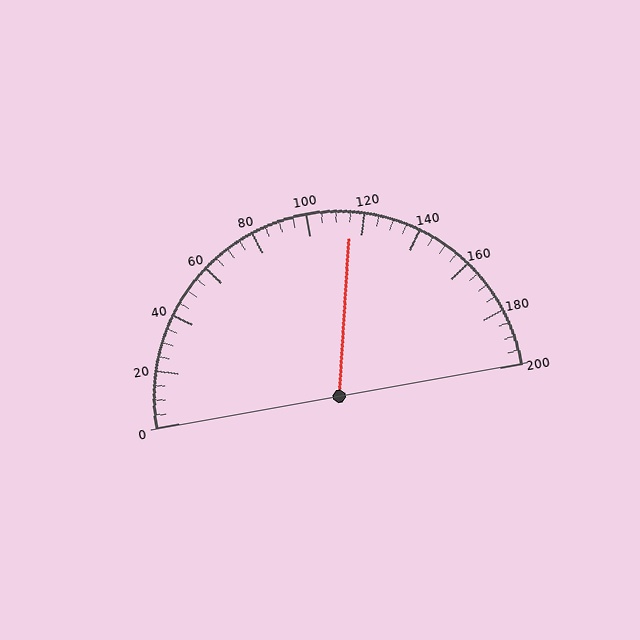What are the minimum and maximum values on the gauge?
The gauge ranges from 0 to 200.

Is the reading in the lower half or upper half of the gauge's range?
The reading is in the upper half of the range (0 to 200).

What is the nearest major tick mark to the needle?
The nearest major tick mark is 120.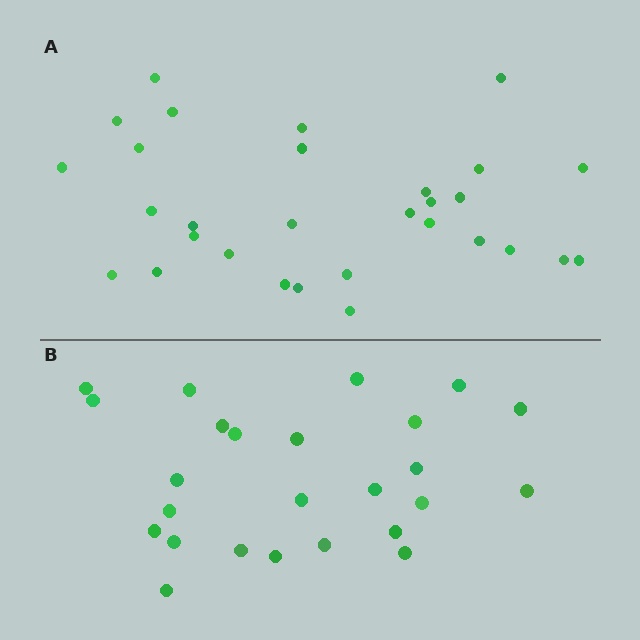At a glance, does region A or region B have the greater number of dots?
Region A (the top region) has more dots.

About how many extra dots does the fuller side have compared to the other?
Region A has about 5 more dots than region B.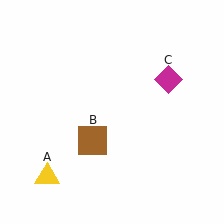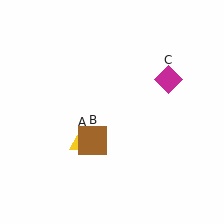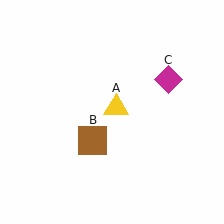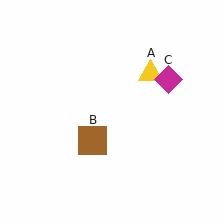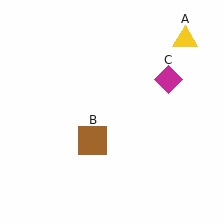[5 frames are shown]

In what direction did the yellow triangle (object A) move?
The yellow triangle (object A) moved up and to the right.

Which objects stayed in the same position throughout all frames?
Brown square (object B) and magenta diamond (object C) remained stationary.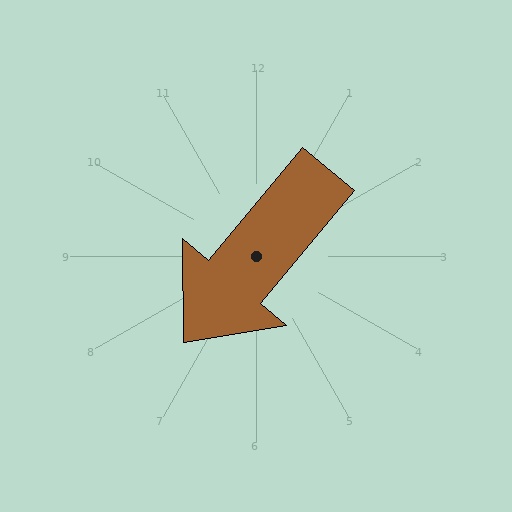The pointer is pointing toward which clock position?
Roughly 7 o'clock.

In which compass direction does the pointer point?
Southwest.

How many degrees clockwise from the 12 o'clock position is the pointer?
Approximately 220 degrees.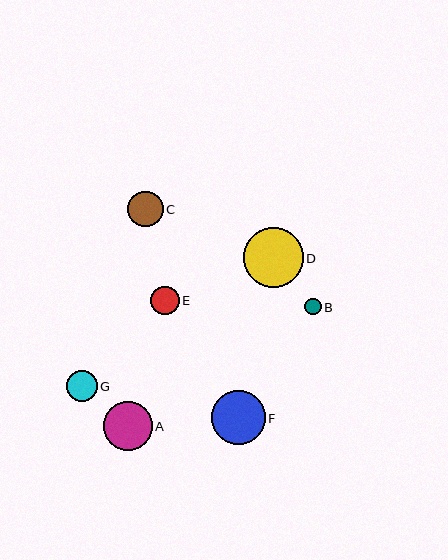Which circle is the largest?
Circle D is the largest with a size of approximately 60 pixels.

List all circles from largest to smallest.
From largest to smallest: D, F, A, C, G, E, B.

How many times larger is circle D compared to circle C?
Circle D is approximately 1.7 times the size of circle C.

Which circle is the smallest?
Circle B is the smallest with a size of approximately 16 pixels.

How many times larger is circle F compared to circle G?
Circle F is approximately 1.7 times the size of circle G.